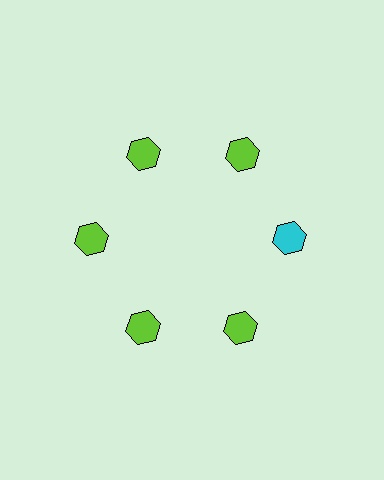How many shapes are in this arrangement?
There are 6 shapes arranged in a ring pattern.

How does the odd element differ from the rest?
It has a different color: cyan instead of lime.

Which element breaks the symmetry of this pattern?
The cyan hexagon at roughly the 3 o'clock position breaks the symmetry. All other shapes are lime hexagons.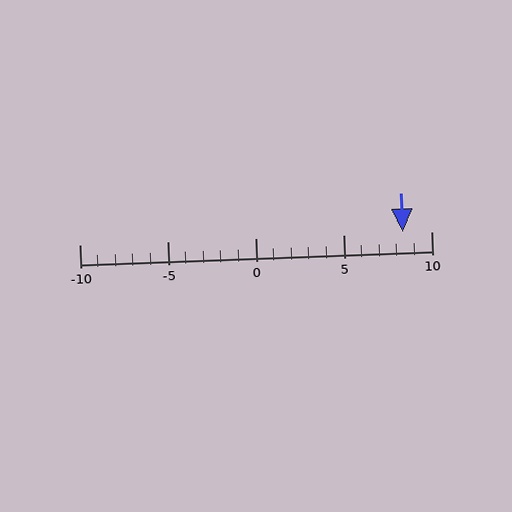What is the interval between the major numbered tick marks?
The major tick marks are spaced 5 units apart.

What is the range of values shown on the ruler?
The ruler shows values from -10 to 10.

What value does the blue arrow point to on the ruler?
The blue arrow points to approximately 8.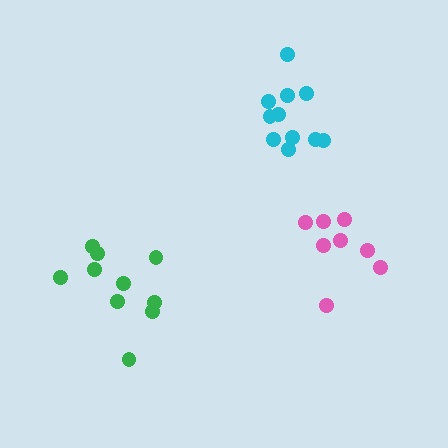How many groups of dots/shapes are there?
There are 3 groups.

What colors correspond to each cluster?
The clusters are colored: pink, green, cyan.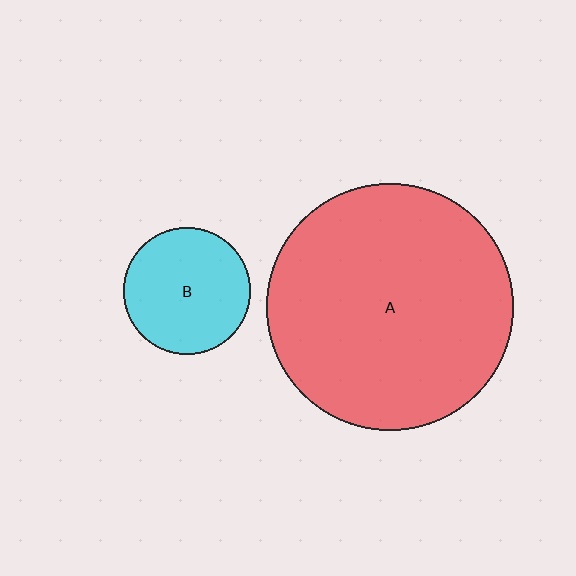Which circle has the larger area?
Circle A (red).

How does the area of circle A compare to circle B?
Approximately 3.8 times.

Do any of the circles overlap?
No, none of the circles overlap.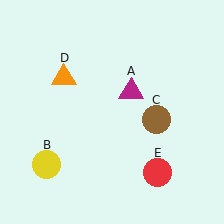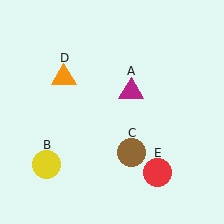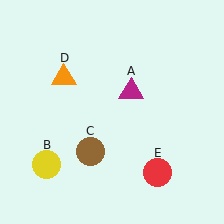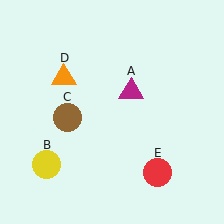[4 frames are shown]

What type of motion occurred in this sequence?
The brown circle (object C) rotated clockwise around the center of the scene.